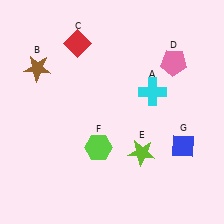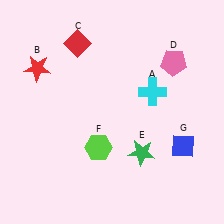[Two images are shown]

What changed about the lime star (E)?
In Image 1, E is lime. In Image 2, it changed to green.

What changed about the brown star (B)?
In Image 1, B is brown. In Image 2, it changed to red.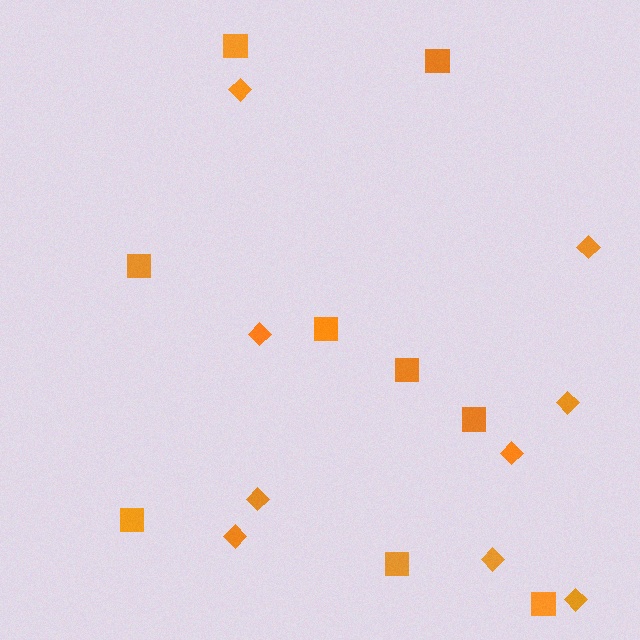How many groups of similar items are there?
There are 2 groups: one group of diamonds (9) and one group of squares (9).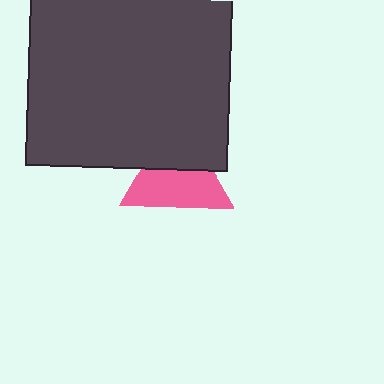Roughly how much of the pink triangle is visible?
About half of it is visible (roughly 59%).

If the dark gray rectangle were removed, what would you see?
You would see the complete pink triangle.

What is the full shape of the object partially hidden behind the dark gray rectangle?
The partially hidden object is a pink triangle.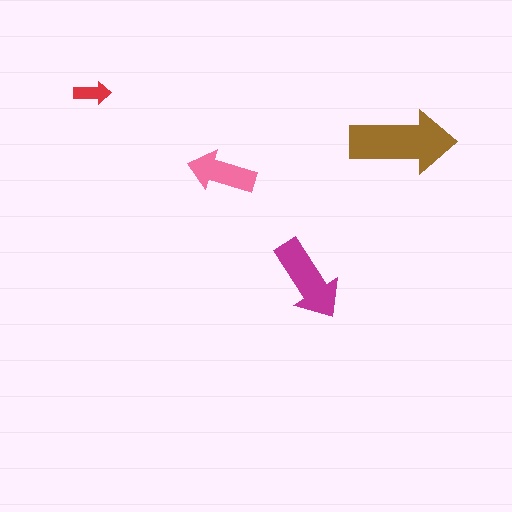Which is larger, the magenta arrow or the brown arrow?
The brown one.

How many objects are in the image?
There are 4 objects in the image.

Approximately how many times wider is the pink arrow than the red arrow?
About 2 times wider.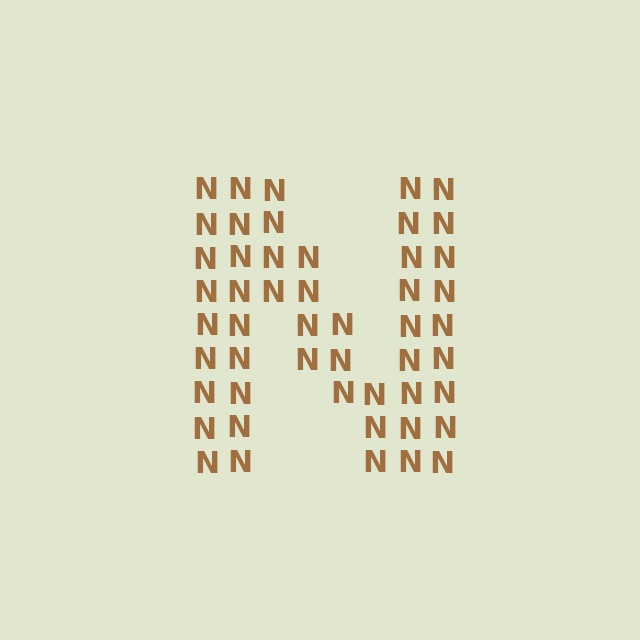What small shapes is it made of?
It is made of small letter N's.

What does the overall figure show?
The overall figure shows the letter N.